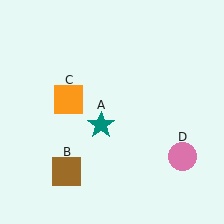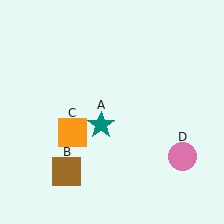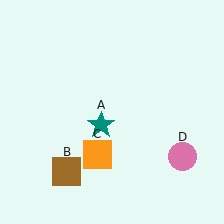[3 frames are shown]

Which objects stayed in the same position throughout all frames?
Teal star (object A) and brown square (object B) and pink circle (object D) remained stationary.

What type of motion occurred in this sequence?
The orange square (object C) rotated counterclockwise around the center of the scene.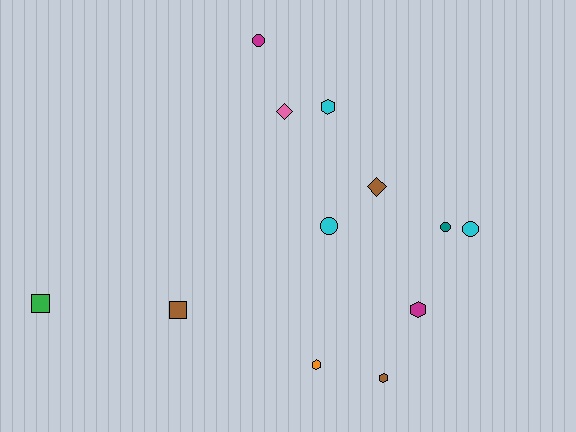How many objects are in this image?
There are 12 objects.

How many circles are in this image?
There are 4 circles.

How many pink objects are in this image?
There is 1 pink object.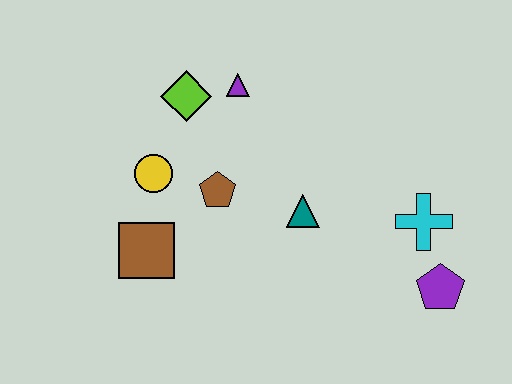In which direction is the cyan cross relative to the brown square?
The cyan cross is to the right of the brown square.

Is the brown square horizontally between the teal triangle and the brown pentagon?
No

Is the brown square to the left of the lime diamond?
Yes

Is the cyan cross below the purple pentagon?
No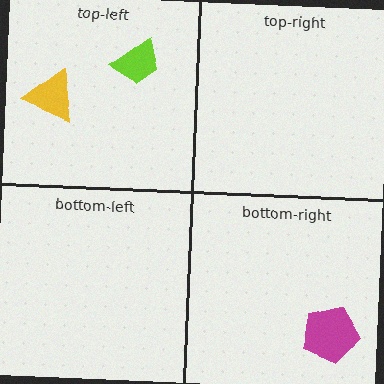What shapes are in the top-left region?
The yellow triangle, the lime trapezoid.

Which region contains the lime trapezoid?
The top-left region.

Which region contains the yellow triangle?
The top-left region.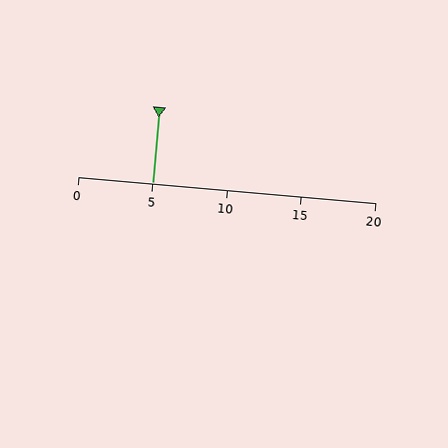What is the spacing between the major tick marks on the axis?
The major ticks are spaced 5 apart.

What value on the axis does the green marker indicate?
The marker indicates approximately 5.